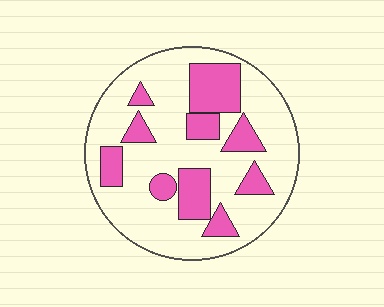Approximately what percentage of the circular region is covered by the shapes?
Approximately 30%.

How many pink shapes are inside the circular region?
10.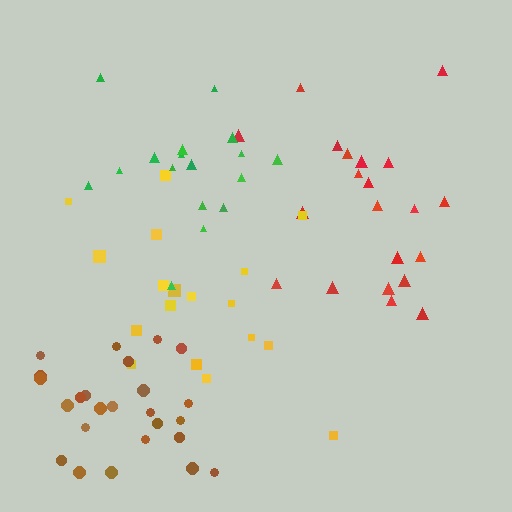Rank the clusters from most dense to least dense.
brown, red, yellow, green.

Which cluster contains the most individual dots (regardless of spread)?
Brown (25).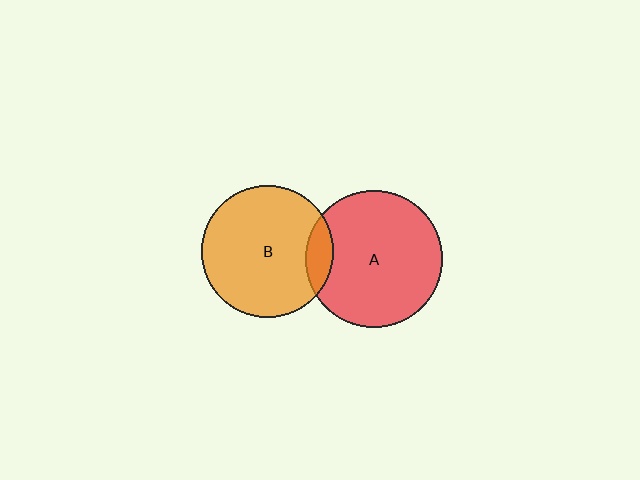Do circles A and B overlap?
Yes.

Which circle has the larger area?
Circle A (red).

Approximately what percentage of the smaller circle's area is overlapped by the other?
Approximately 10%.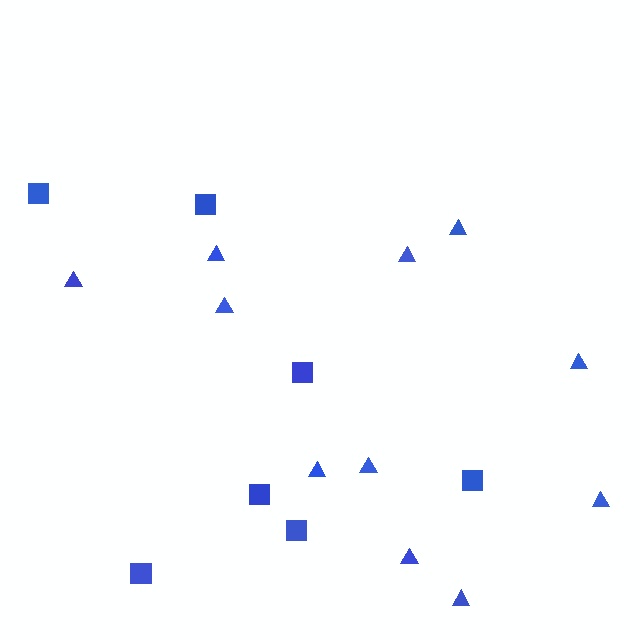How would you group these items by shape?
There are 2 groups: one group of squares (7) and one group of triangles (11).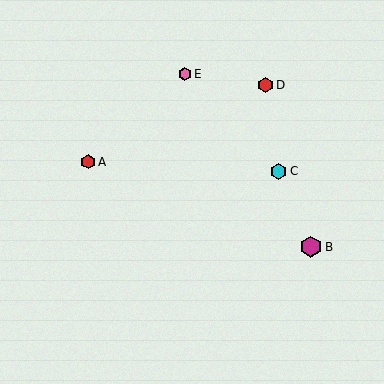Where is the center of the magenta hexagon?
The center of the magenta hexagon is at (311, 247).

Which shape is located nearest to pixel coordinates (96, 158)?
The red hexagon (labeled A) at (88, 162) is nearest to that location.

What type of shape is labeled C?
Shape C is a cyan hexagon.